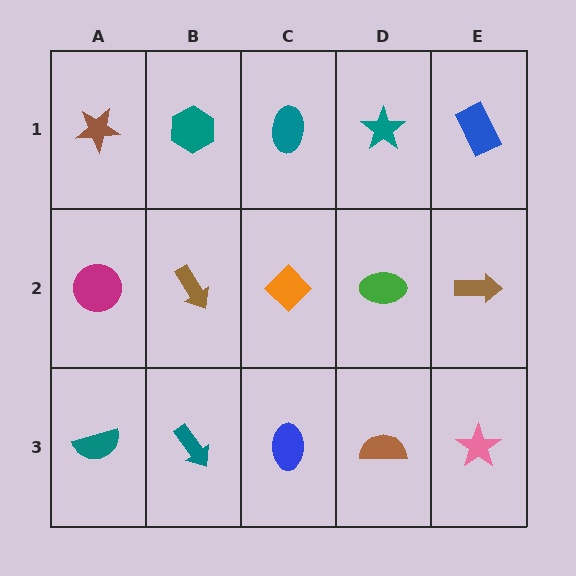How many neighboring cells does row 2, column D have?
4.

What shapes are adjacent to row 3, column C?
An orange diamond (row 2, column C), a teal arrow (row 3, column B), a brown semicircle (row 3, column D).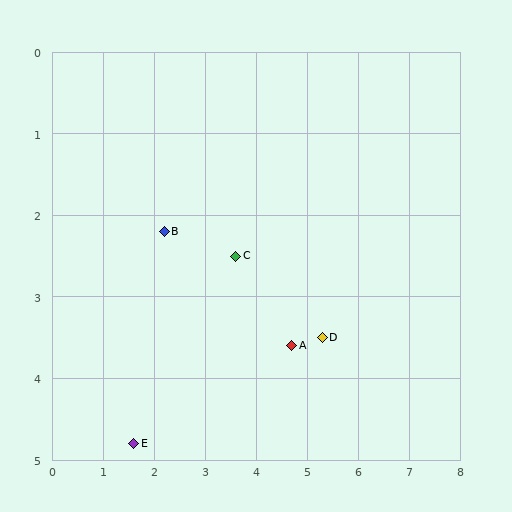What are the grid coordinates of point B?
Point B is at approximately (2.2, 2.2).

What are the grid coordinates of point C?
Point C is at approximately (3.6, 2.5).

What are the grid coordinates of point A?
Point A is at approximately (4.7, 3.6).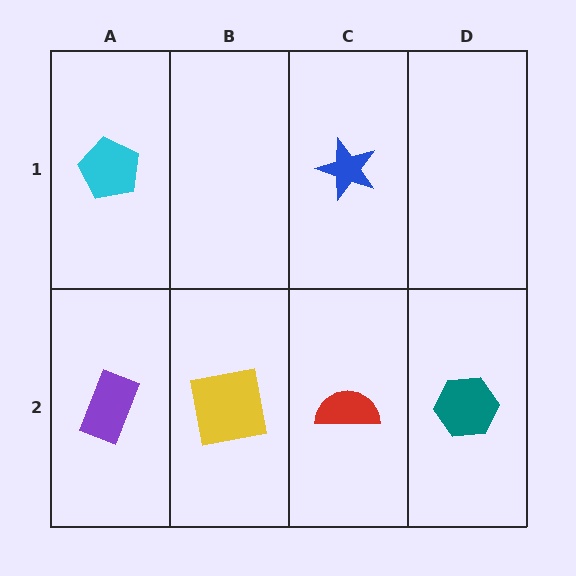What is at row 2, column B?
A yellow square.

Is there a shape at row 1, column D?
No, that cell is empty.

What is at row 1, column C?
A blue star.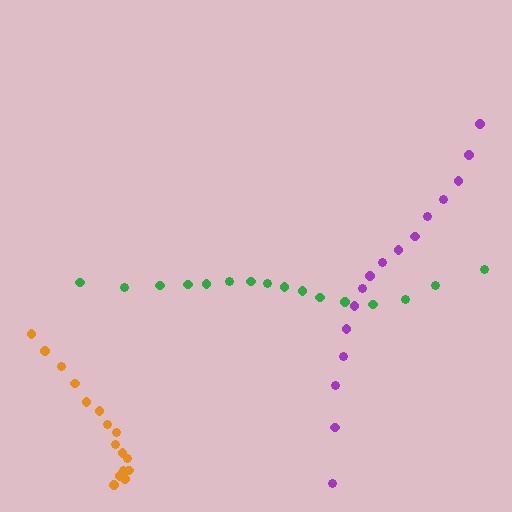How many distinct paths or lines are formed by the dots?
There are 3 distinct paths.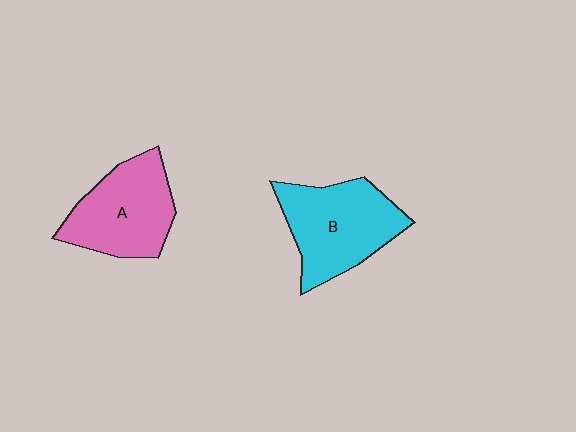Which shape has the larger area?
Shape B (cyan).